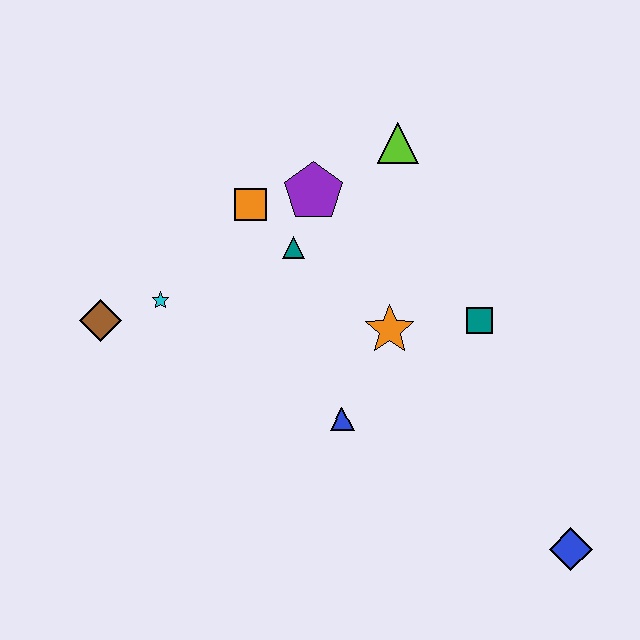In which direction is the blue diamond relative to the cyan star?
The blue diamond is to the right of the cyan star.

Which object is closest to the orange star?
The teal square is closest to the orange star.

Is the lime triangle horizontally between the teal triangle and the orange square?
No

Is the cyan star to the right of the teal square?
No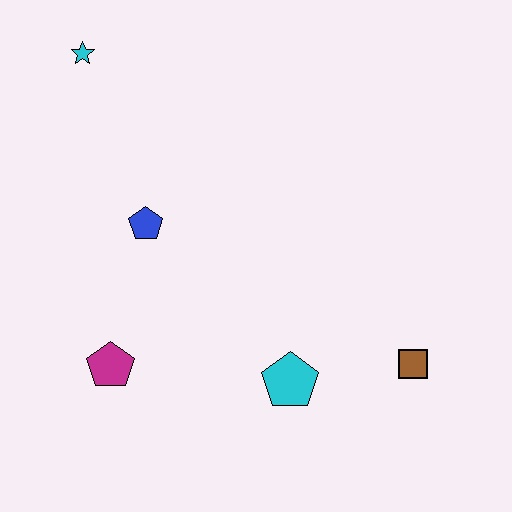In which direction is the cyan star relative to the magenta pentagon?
The cyan star is above the magenta pentagon.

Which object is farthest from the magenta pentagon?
The cyan star is farthest from the magenta pentagon.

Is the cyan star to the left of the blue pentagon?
Yes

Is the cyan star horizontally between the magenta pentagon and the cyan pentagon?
No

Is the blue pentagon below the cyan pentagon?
No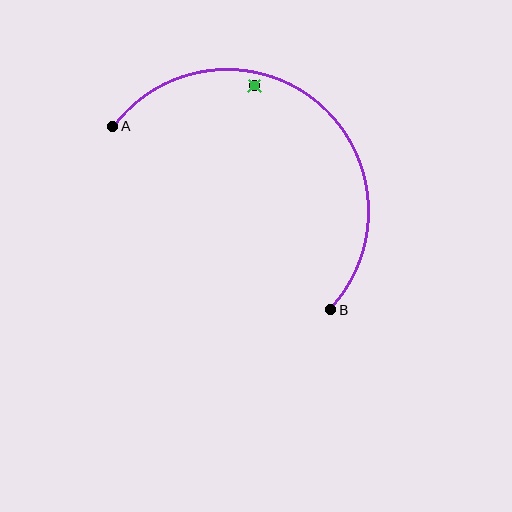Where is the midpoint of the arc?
The arc midpoint is the point on the curve farthest from the straight line joining A and B. It sits above and to the right of that line.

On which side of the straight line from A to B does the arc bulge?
The arc bulges above and to the right of the straight line connecting A and B.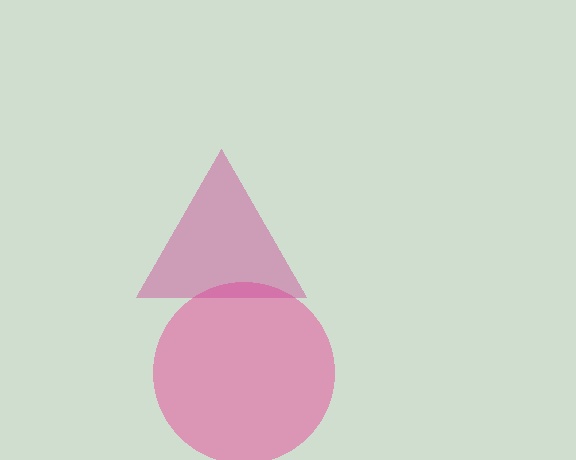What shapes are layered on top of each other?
The layered shapes are: a pink circle, a magenta triangle.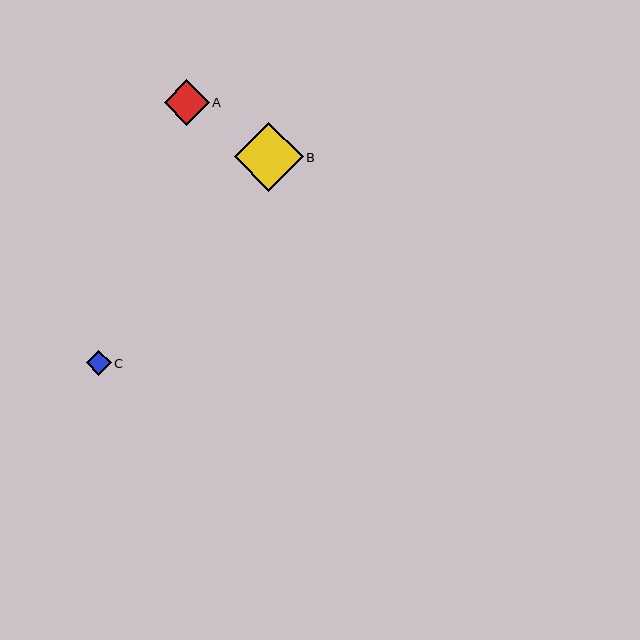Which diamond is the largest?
Diamond B is the largest with a size of approximately 69 pixels.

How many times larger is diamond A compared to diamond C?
Diamond A is approximately 1.8 times the size of diamond C.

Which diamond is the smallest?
Diamond C is the smallest with a size of approximately 25 pixels.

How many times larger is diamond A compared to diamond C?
Diamond A is approximately 1.8 times the size of diamond C.